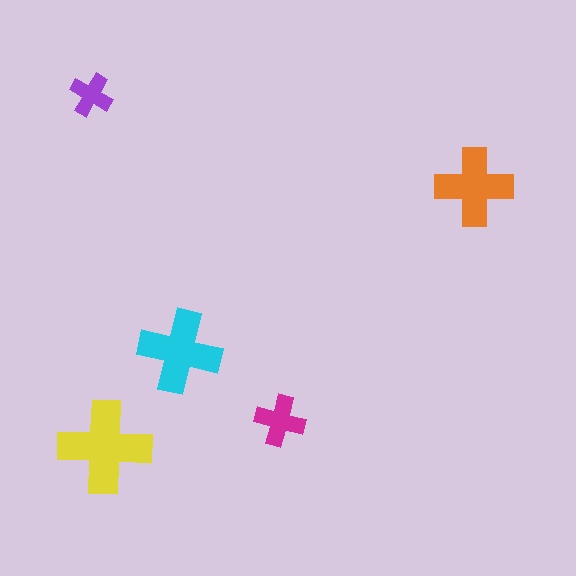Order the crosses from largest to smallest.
the yellow one, the cyan one, the orange one, the magenta one, the purple one.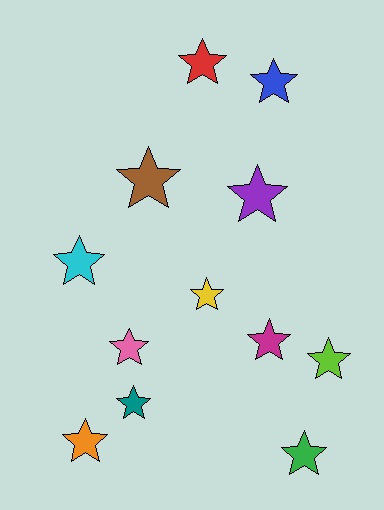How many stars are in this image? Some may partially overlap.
There are 12 stars.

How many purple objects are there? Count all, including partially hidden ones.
There is 1 purple object.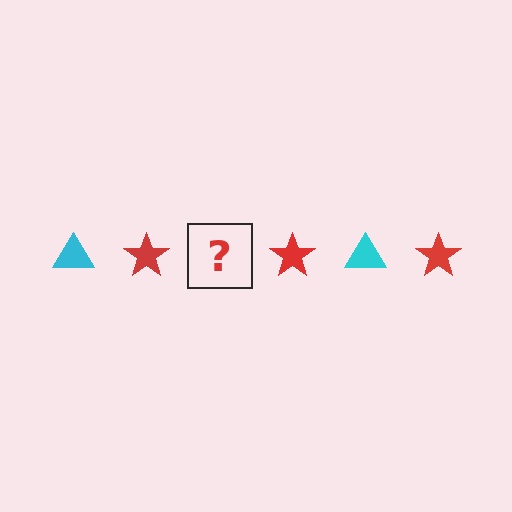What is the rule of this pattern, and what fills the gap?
The rule is that the pattern alternates between cyan triangle and red star. The gap should be filled with a cyan triangle.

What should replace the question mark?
The question mark should be replaced with a cyan triangle.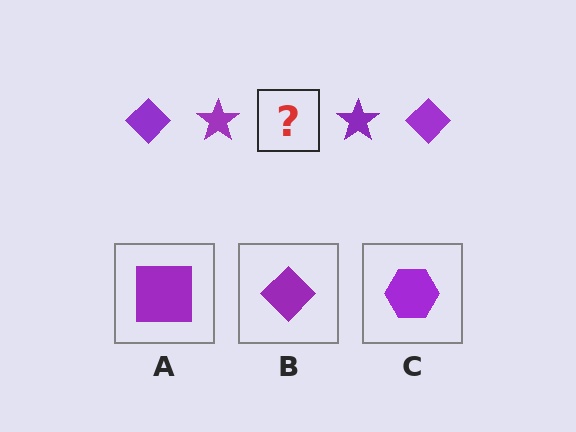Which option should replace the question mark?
Option B.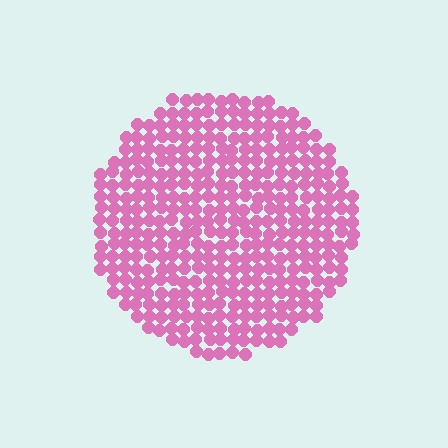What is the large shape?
The large shape is a circle.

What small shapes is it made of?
It is made of small circles.